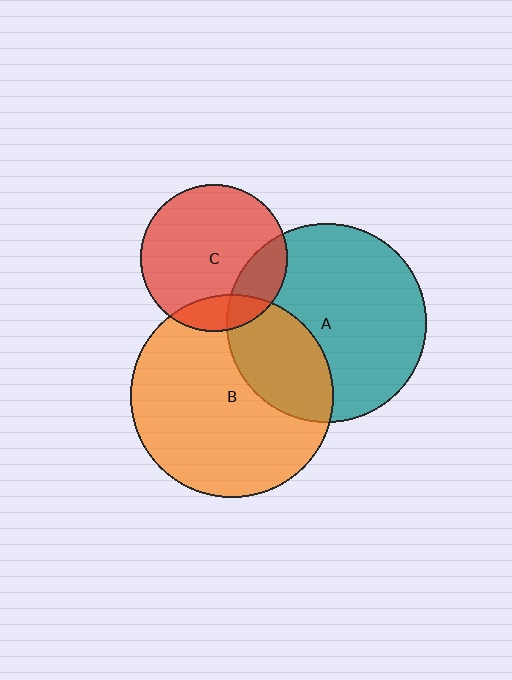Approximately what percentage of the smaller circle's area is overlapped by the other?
Approximately 20%.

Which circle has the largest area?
Circle B (orange).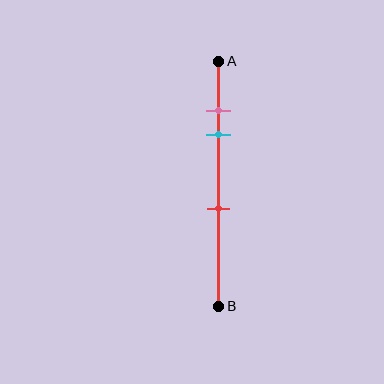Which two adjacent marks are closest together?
The pink and cyan marks are the closest adjacent pair.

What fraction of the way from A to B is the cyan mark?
The cyan mark is approximately 30% (0.3) of the way from A to B.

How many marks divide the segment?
There are 3 marks dividing the segment.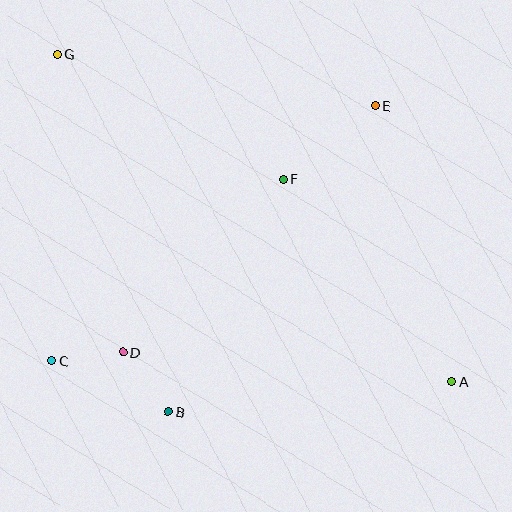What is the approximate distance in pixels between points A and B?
The distance between A and B is approximately 285 pixels.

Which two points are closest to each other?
Points C and D are closest to each other.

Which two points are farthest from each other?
Points A and G are farthest from each other.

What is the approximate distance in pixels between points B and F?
The distance between B and F is approximately 259 pixels.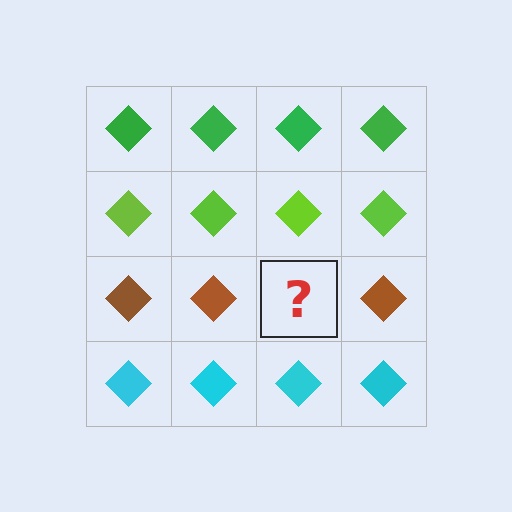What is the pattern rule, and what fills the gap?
The rule is that each row has a consistent color. The gap should be filled with a brown diamond.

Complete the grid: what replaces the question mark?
The question mark should be replaced with a brown diamond.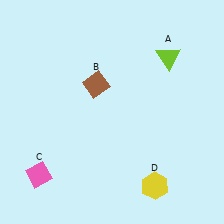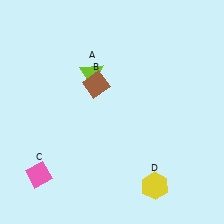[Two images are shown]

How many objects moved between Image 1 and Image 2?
1 object moved between the two images.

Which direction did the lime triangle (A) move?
The lime triangle (A) moved left.